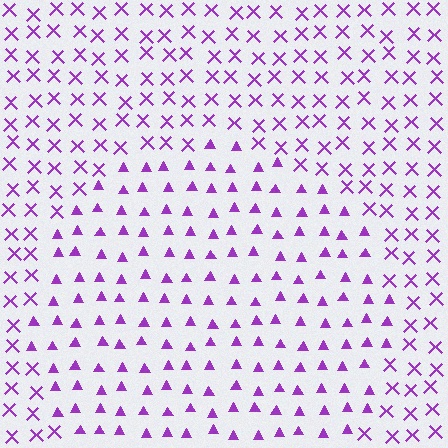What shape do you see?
I see a circle.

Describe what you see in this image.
The image is filled with small purple elements arranged in a uniform grid. A circle-shaped region contains triangles, while the surrounding area contains X marks. The boundary is defined purely by the change in element shape.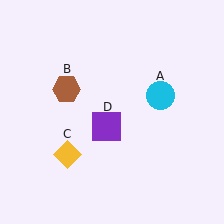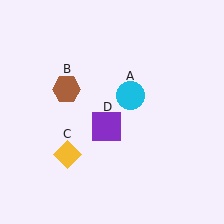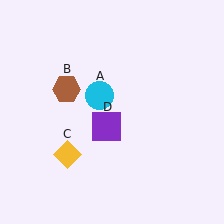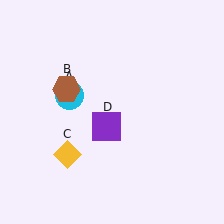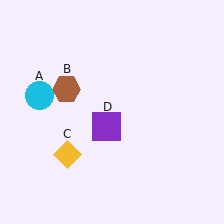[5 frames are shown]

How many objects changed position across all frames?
1 object changed position: cyan circle (object A).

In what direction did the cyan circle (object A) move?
The cyan circle (object A) moved left.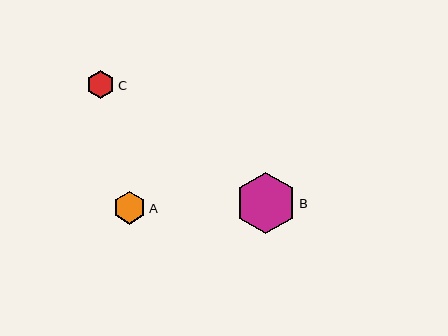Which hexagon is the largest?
Hexagon B is the largest with a size of approximately 61 pixels.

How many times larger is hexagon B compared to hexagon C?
Hexagon B is approximately 2.2 times the size of hexagon C.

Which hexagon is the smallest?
Hexagon C is the smallest with a size of approximately 28 pixels.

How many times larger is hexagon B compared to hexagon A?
Hexagon B is approximately 1.9 times the size of hexagon A.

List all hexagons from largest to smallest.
From largest to smallest: B, A, C.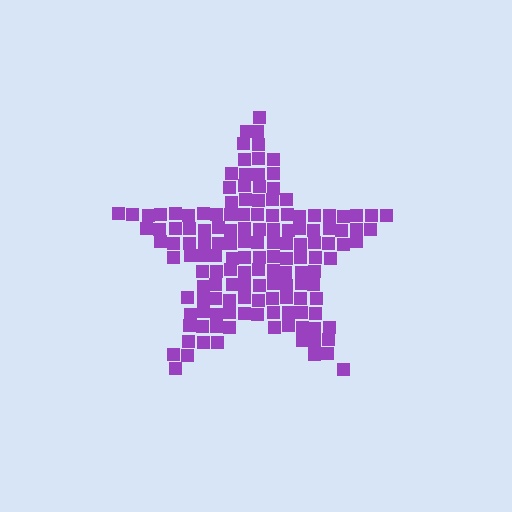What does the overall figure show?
The overall figure shows a star.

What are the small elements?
The small elements are squares.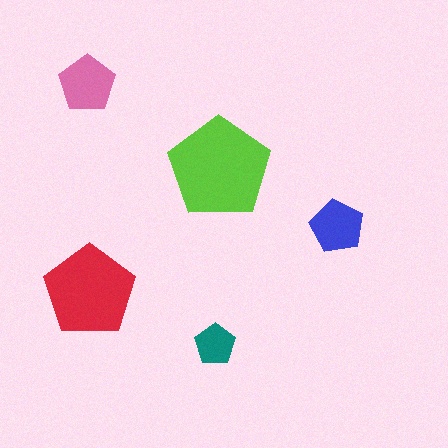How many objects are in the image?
There are 5 objects in the image.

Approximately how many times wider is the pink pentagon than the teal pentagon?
About 1.5 times wider.